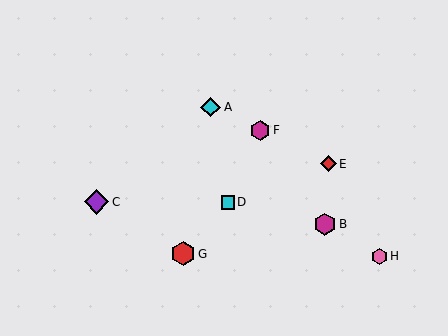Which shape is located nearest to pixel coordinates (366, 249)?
The pink hexagon (labeled H) at (379, 256) is nearest to that location.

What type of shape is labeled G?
Shape G is a red hexagon.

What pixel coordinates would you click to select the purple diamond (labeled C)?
Click at (97, 202) to select the purple diamond C.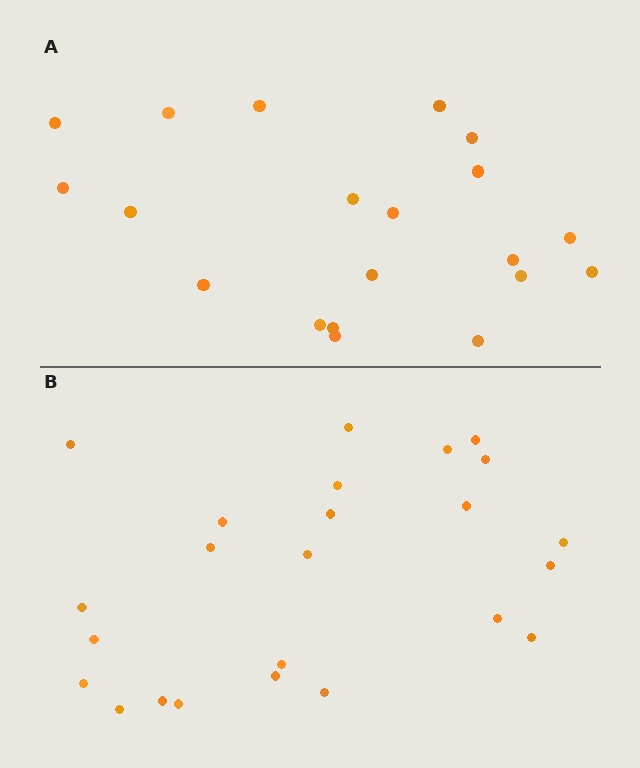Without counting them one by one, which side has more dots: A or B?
Region B (the bottom region) has more dots.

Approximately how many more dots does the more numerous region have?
Region B has about 4 more dots than region A.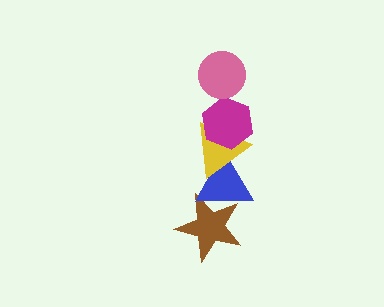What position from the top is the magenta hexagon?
The magenta hexagon is 2nd from the top.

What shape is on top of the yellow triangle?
The magenta hexagon is on top of the yellow triangle.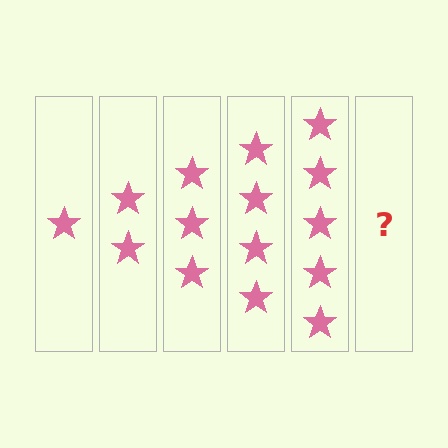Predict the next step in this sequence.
The next step is 6 stars.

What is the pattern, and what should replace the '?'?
The pattern is that each step adds one more star. The '?' should be 6 stars.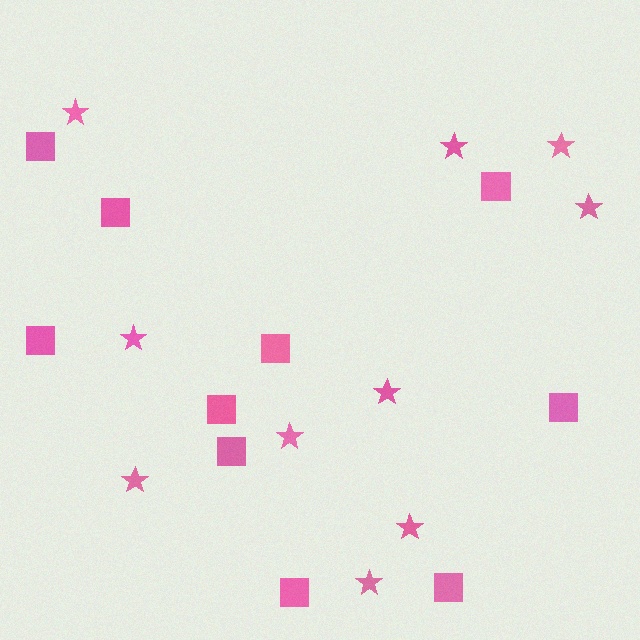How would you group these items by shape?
There are 2 groups: one group of stars (10) and one group of squares (10).